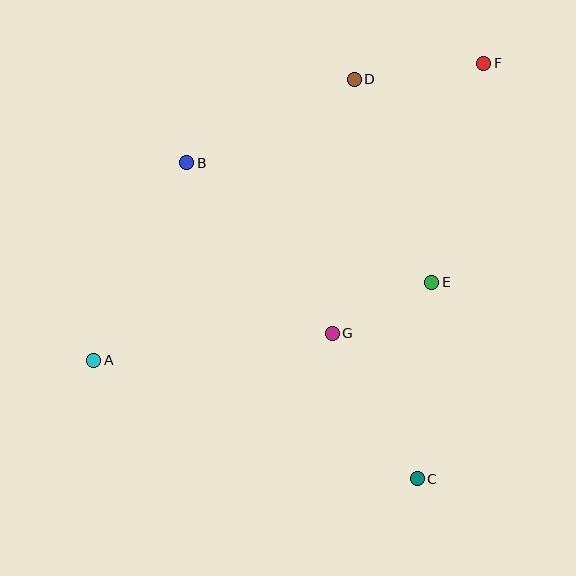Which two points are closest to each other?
Points E and G are closest to each other.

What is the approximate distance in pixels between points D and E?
The distance between D and E is approximately 218 pixels.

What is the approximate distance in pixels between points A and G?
The distance between A and G is approximately 240 pixels.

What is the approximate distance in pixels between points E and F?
The distance between E and F is approximately 225 pixels.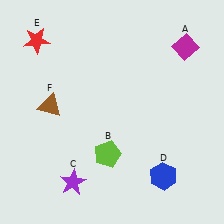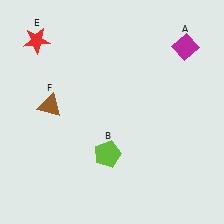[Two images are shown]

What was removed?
The blue hexagon (D), the purple star (C) were removed in Image 2.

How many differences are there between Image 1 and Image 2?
There are 2 differences between the two images.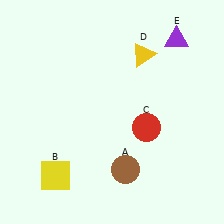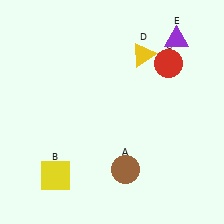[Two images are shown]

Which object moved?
The red circle (C) moved up.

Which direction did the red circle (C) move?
The red circle (C) moved up.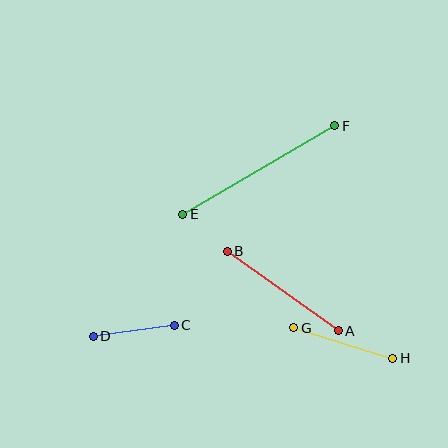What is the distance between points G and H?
The distance is approximately 103 pixels.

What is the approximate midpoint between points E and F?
The midpoint is at approximately (259, 170) pixels.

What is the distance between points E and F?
The distance is approximately 176 pixels.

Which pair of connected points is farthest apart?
Points E and F are farthest apart.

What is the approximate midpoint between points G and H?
The midpoint is at approximately (343, 343) pixels.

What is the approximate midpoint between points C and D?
The midpoint is at approximately (134, 331) pixels.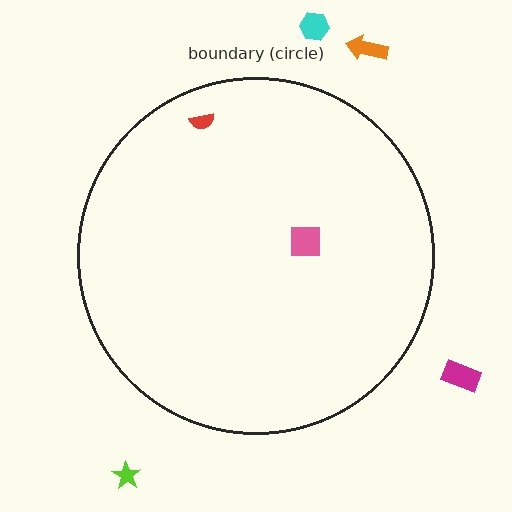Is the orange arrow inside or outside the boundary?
Outside.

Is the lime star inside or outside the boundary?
Outside.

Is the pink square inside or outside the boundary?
Inside.